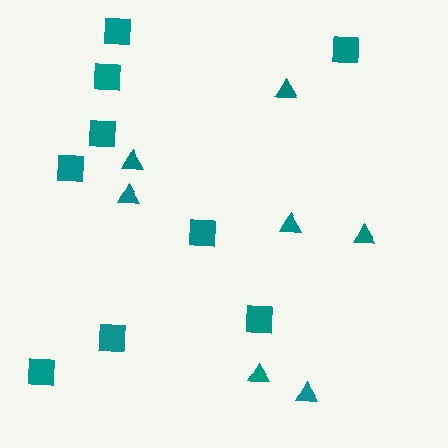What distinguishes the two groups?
There are 2 groups: one group of squares (9) and one group of triangles (7).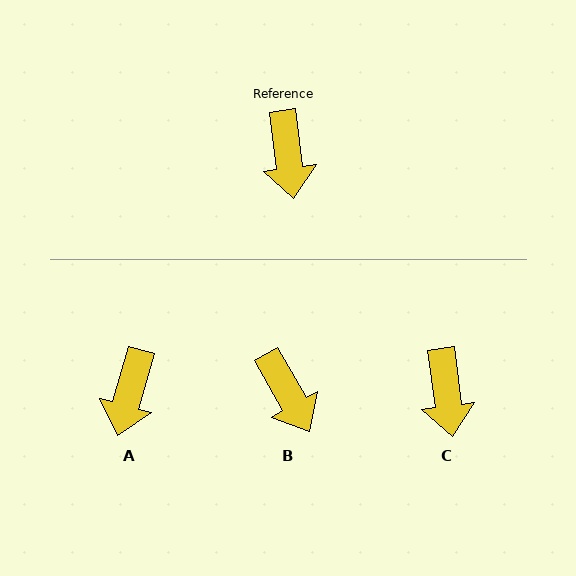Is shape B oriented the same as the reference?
No, it is off by about 22 degrees.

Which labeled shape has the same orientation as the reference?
C.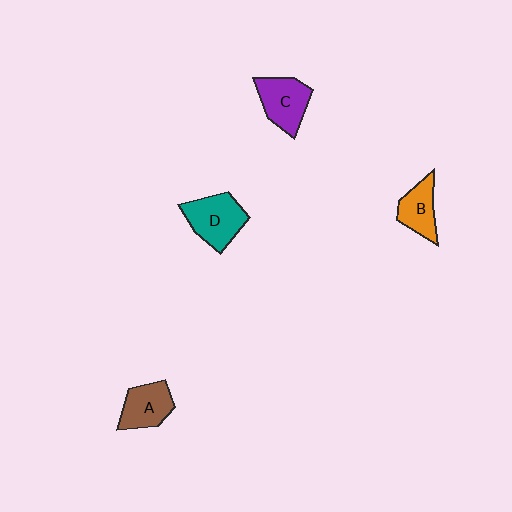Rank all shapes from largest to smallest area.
From largest to smallest: D (teal), C (purple), A (brown), B (orange).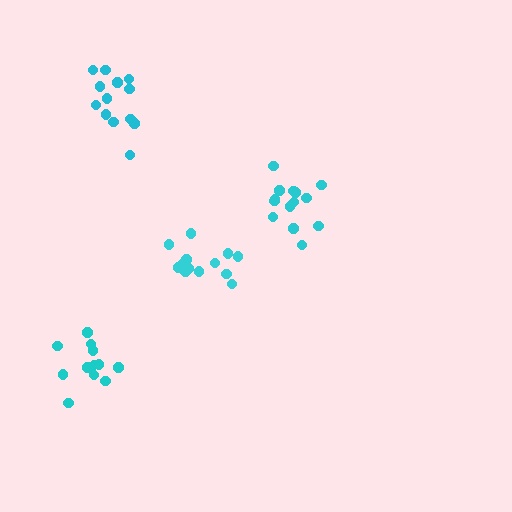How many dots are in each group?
Group 1: 14 dots, Group 2: 13 dots, Group 3: 12 dots, Group 4: 14 dots (53 total).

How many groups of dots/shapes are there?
There are 4 groups.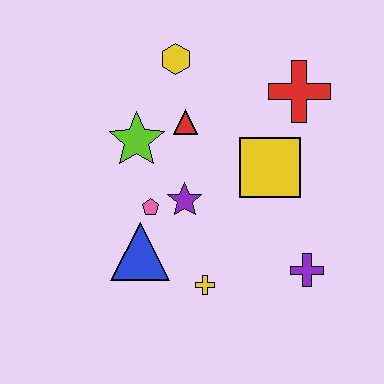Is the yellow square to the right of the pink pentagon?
Yes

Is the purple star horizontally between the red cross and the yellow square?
No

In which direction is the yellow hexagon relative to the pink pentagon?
The yellow hexagon is above the pink pentagon.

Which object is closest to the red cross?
The yellow square is closest to the red cross.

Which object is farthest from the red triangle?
The purple cross is farthest from the red triangle.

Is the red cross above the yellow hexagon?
No